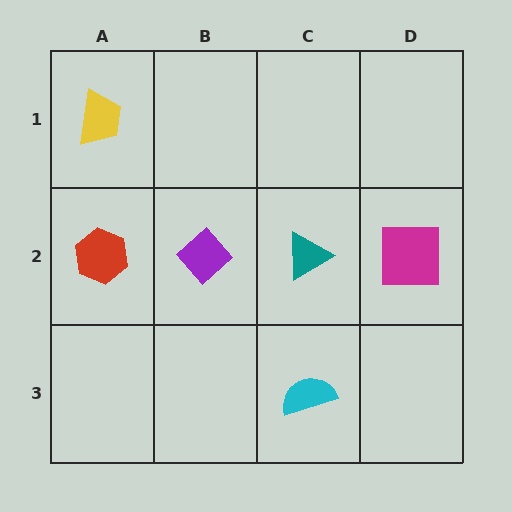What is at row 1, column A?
A yellow trapezoid.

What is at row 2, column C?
A teal triangle.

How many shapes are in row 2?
4 shapes.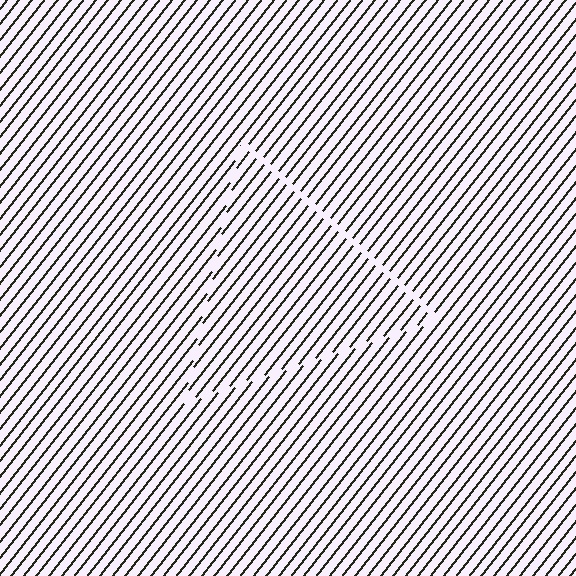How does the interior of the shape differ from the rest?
The interior of the shape contains the same grating, shifted by half a period — the contour is defined by the phase discontinuity where line-ends from the inner and outer gratings abut.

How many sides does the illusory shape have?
3 sides — the line-ends trace a triangle.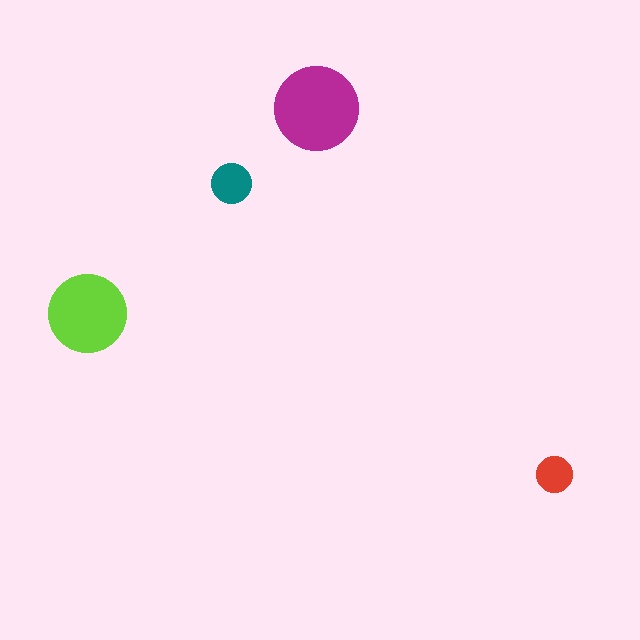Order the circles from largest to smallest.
the magenta one, the lime one, the teal one, the red one.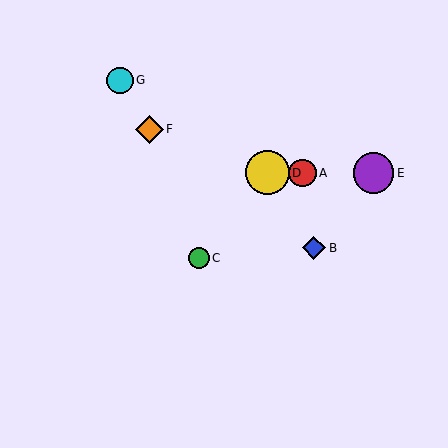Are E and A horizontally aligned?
Yes, both are at y≈173.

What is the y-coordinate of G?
Object G is at y≈80.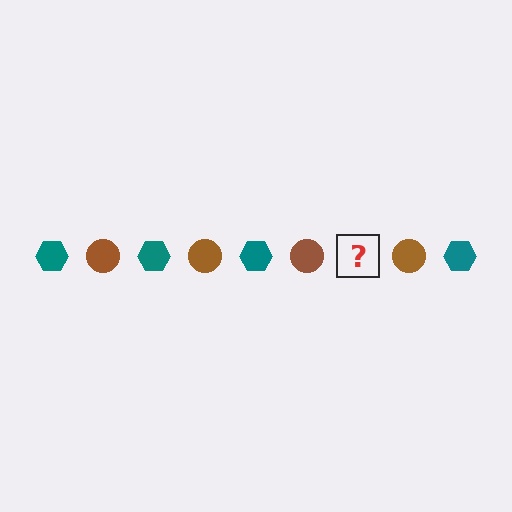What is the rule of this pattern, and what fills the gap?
The rule is that the pattern alternates between teal hexagon and brown circle. The gap should be filled with a teal hexagon.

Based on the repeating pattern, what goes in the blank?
The blank should be a teal hexagon.